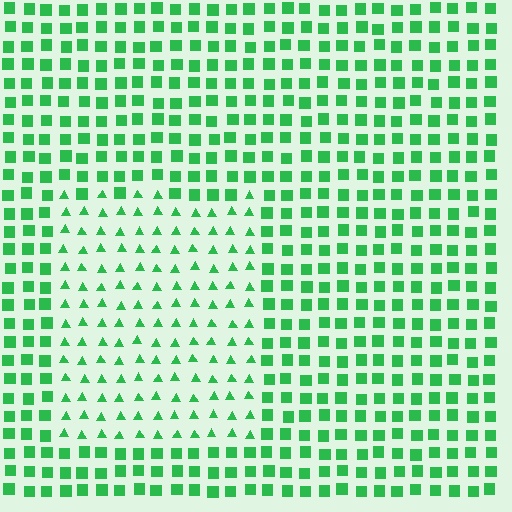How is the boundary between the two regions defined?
The boundary is defined by a change in element shape: triangles inside vs. squares outside. All elements share the same color and spacing.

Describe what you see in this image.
The image is filled with small green elements arranged in a uniform grid. A rectangle-shaped region contains triangles, while the surrounding area contains squares. The boundary is defined purely by the change in element shape.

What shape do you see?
I see a rectangle.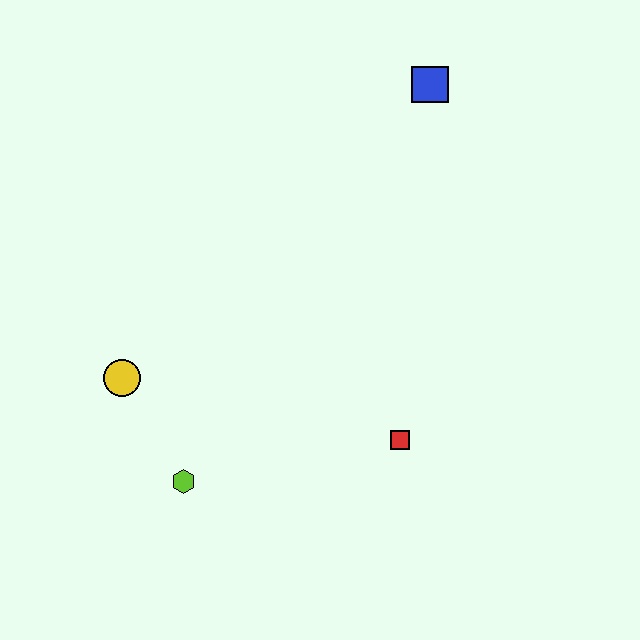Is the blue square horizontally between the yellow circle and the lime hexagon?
No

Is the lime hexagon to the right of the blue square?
No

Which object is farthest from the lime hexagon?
The blue square is farthest from the lime hexagon.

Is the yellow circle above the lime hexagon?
Yes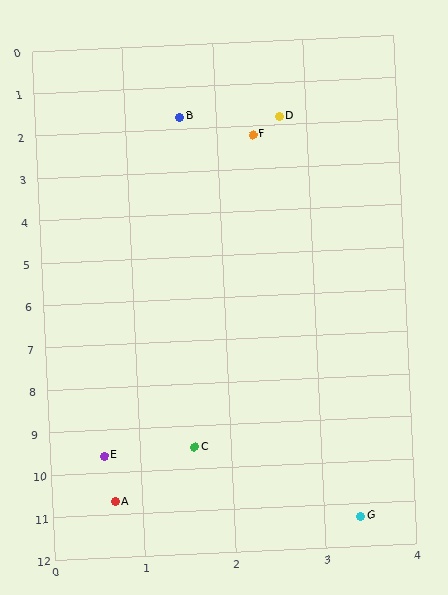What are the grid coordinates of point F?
Point F is at approximately (2.4, 2.2).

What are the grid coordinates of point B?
Point B is at approximately (1.6, 1.7).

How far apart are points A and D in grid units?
Points A and D are about 9.1 grid units apart.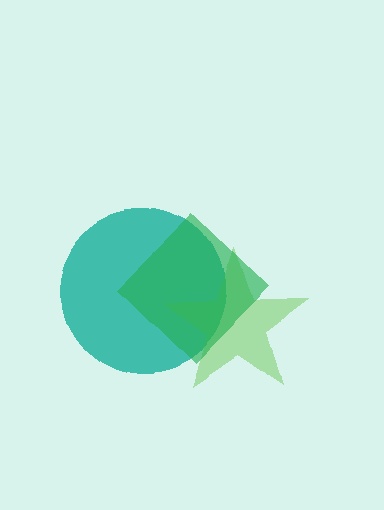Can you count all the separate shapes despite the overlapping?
Yes, there are 3 separate shapes.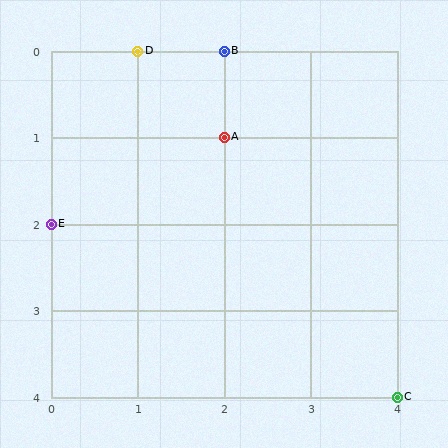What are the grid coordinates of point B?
Point B is at grid coordinates (2, 0).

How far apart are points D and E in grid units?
Points D and E are 1 column and 2 rows apart (about 2.2 grid units diagonally).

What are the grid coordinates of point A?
Point A is at grid coordinates (2, 1).